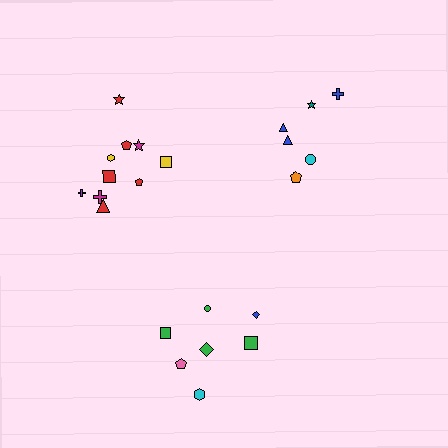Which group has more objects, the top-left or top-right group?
The top-left group.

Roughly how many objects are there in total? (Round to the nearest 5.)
Roughly 25 objects in total.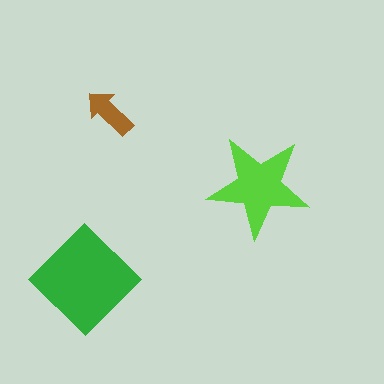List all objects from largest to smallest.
The green diamond, the lime star, the brown arrow.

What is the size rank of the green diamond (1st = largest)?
1st.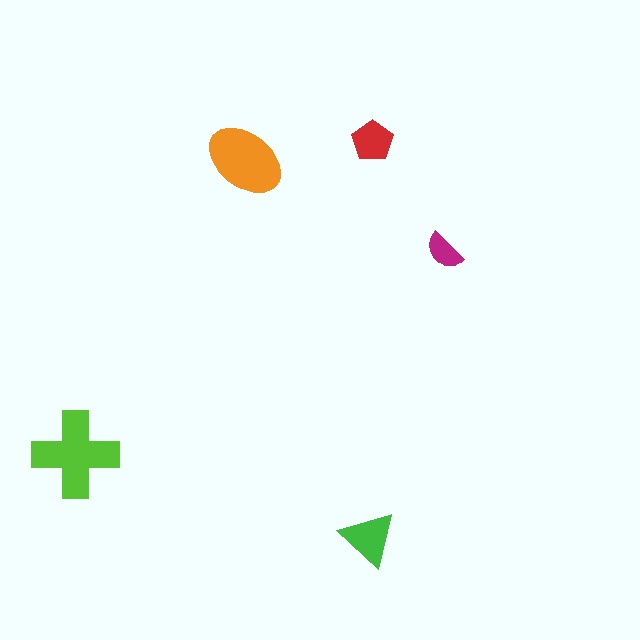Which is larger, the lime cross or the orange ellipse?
The lime cross.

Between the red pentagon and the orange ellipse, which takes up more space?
The orange ellipse.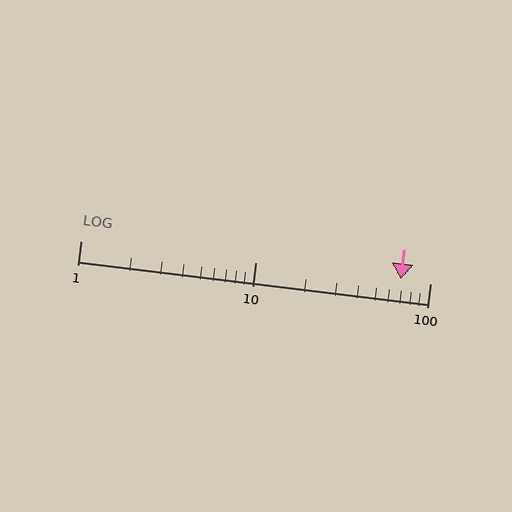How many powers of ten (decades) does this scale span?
The scale spans 2 decades, from 1 to 100.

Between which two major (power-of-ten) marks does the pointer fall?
The pointer is between 10 and 100.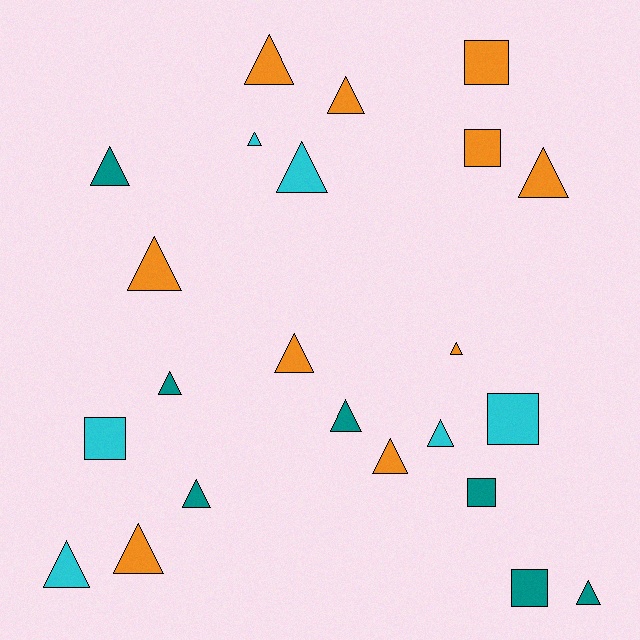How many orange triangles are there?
There are 8 orange triangles.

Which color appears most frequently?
Orange, with 10 objects.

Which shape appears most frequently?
Triangle, with 17 objects.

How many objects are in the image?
There are 23 objects.